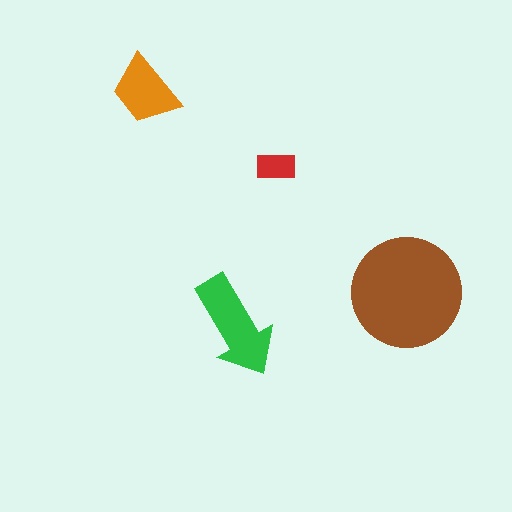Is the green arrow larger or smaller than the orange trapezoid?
Larger.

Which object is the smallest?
The red rectangle.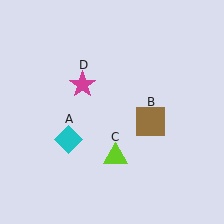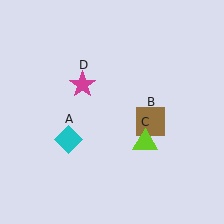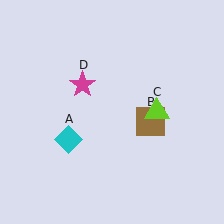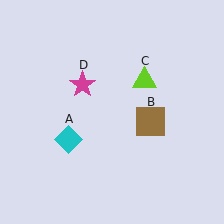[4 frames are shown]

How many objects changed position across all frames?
1 object changed position: lime triangle (object C).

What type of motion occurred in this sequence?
The lime triangle (object C) rotated counterclockwise around the center of the scene.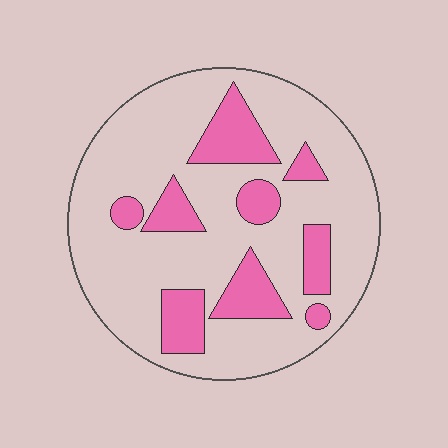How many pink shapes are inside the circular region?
9.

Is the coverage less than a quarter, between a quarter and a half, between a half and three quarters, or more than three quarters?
Less than a quarter.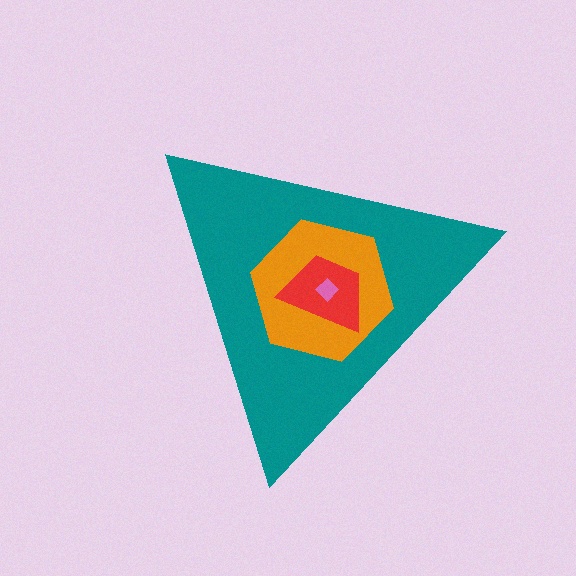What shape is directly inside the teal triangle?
The orange hexagon.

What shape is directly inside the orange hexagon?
The red trapezoid.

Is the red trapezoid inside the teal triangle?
Yes.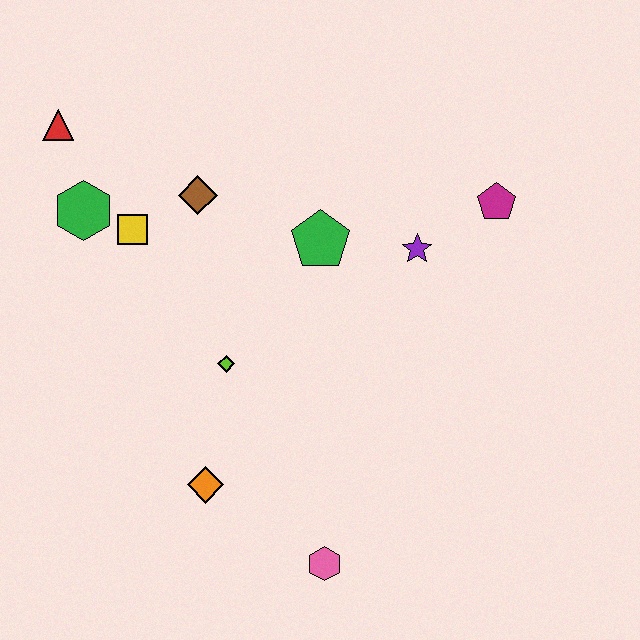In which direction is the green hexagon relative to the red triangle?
The green hexagon is below the red triangle.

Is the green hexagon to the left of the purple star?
Yes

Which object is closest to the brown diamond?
The yellow square is closest to the brown diamond.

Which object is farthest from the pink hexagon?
The red triangle is farthest from the pink hexagon.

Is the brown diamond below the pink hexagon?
No